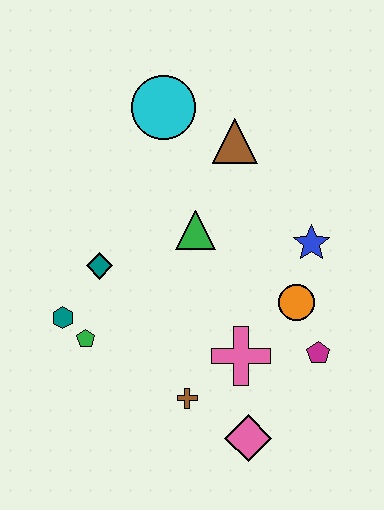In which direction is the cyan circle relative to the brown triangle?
The cyan circle is to the left of the brown triangle.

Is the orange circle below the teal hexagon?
No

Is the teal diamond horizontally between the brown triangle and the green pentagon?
Yes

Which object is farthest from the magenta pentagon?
The cyan circle is farthest from the magenta pentagon.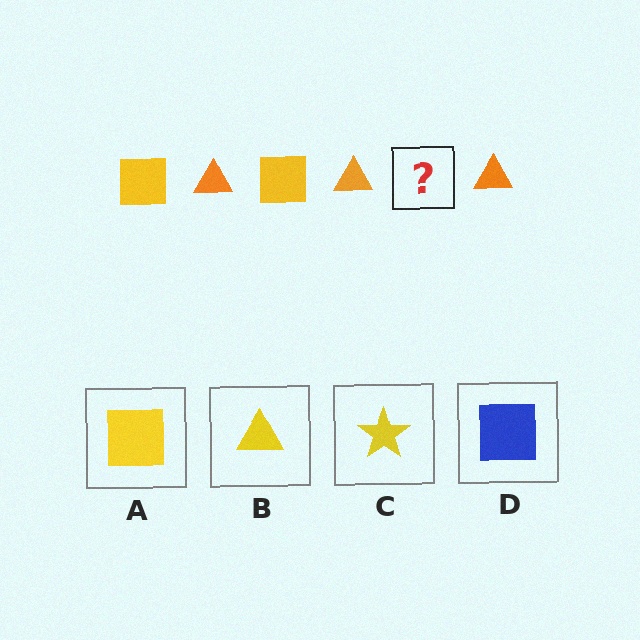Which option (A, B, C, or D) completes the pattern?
A.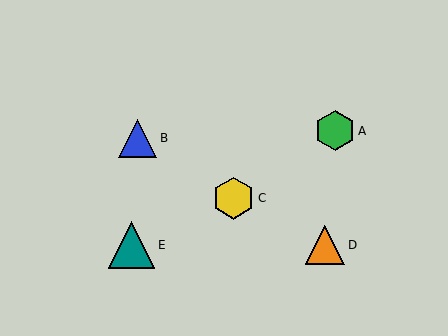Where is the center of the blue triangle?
The center of the blue triangle is at (137, 138).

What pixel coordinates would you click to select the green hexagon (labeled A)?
Click at (335, 131) to select the green hexagon A.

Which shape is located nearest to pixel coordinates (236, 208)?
The yellow hexagon (labeled C) at (234, 198) is nearest to that location.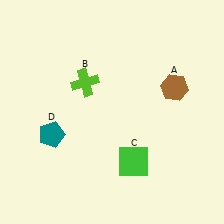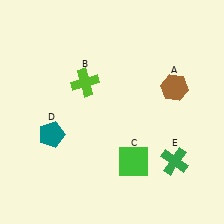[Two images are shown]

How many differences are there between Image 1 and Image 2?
There is 1 difference between the two images.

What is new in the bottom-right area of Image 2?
A green cross (E) was added in the bottom-right area of Image 2.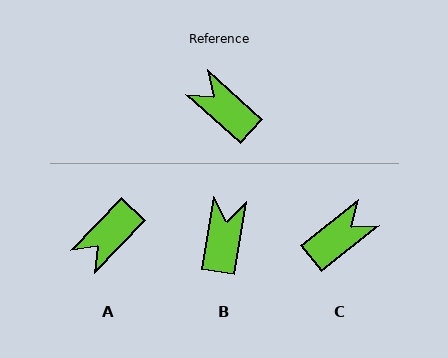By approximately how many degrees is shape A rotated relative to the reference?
Approximately 88 degrees counter-clockwise.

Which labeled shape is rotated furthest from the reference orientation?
C, about 99 degrees away.